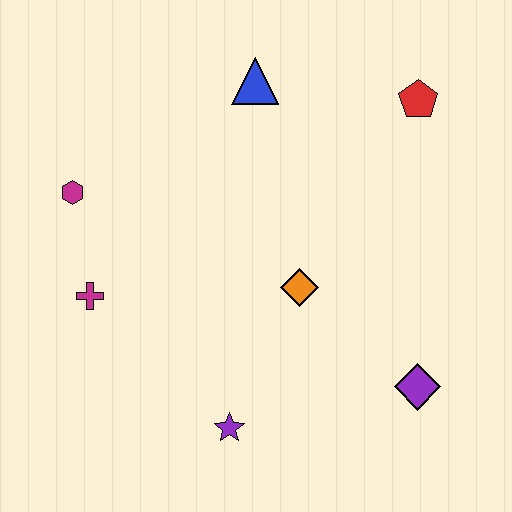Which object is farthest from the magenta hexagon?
The purple diamond is farthest from the magenta hexagon.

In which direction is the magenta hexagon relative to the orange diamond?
The magenta hexagon is to the left of the orange diamond.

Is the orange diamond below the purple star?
No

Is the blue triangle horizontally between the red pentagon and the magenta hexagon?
Yes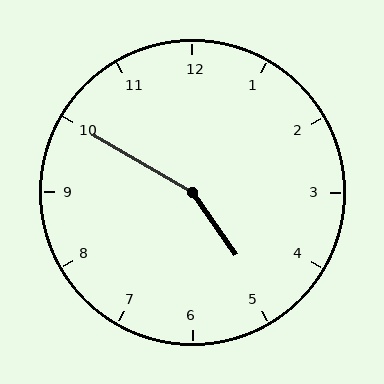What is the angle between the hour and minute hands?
Approximately 155 degrees.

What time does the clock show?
4:50.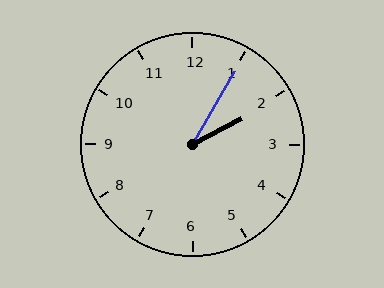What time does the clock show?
2:05.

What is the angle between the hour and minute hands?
Approximately 32 degrees.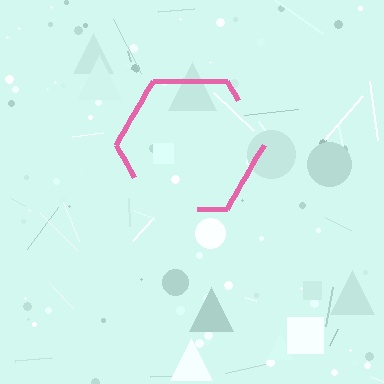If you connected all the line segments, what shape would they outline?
They would outline a hexagon.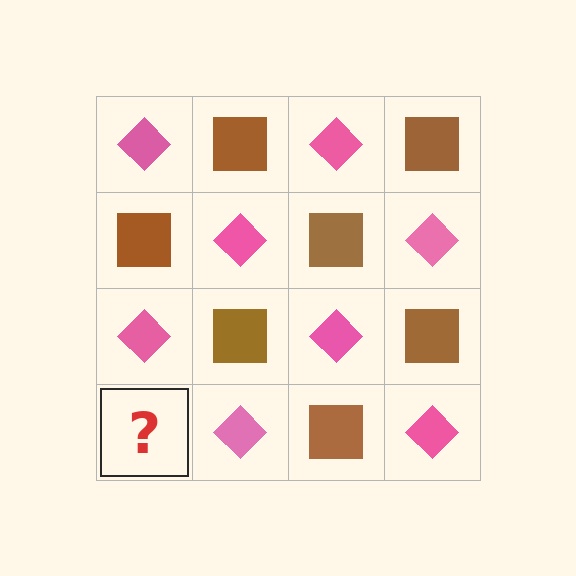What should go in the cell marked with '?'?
The missing cell should contain a brown square.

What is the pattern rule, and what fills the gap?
The rule is that it alternates pink diamond and brown square in a checkerboard pattern. The gap should be filled with a brown square.